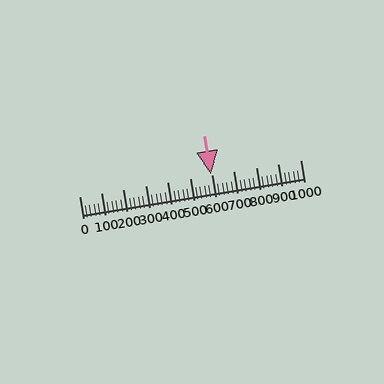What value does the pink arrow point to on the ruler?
The pink arrow points to approximately 598.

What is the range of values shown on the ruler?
The ruler shows values from 0 to 1000.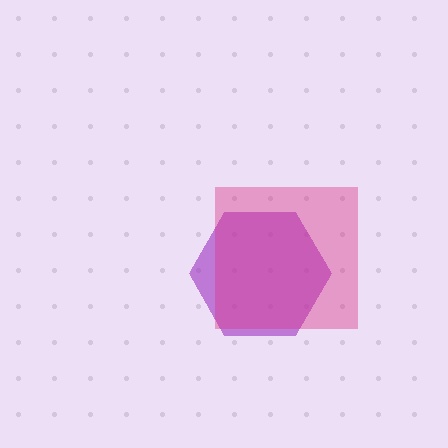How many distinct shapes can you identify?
There are 2 distinct shapes: a purple hexagon, a magenta square.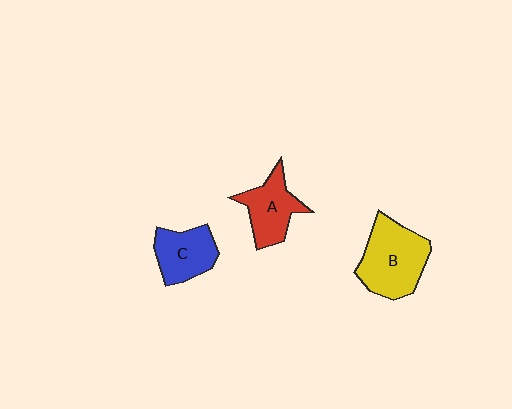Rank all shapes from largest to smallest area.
From largest to smallest: B (yellow), A (red), C (blue).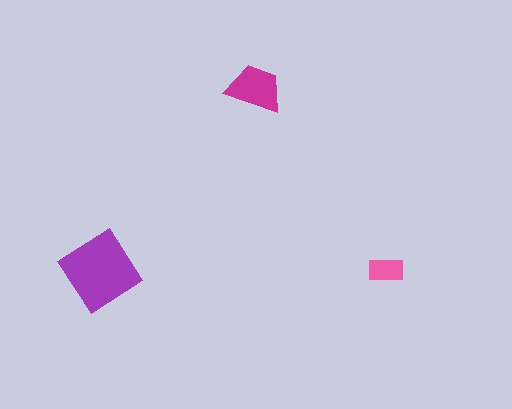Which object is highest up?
The magenta trapezoid is topmost.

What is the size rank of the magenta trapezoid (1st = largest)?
2nd.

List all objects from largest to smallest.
The purple diamond, the magenta trapezoid, the pink rectangle.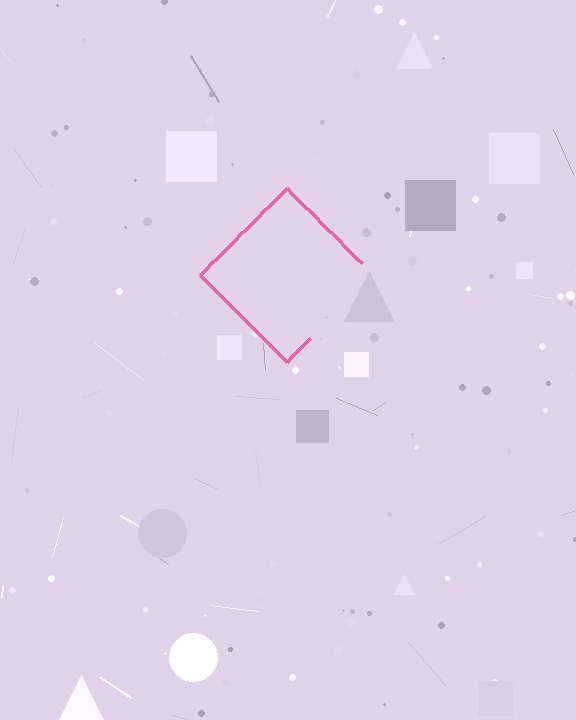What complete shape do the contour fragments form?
The contour fragments form a diamond.